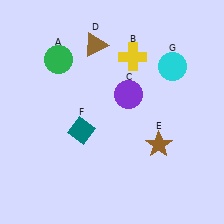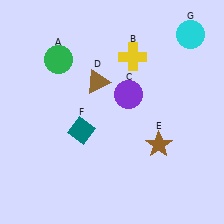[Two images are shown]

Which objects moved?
The objects that moved are: the brown triangle (D), the cyan circle (G).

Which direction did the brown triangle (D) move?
The brown triangle (D) moved down.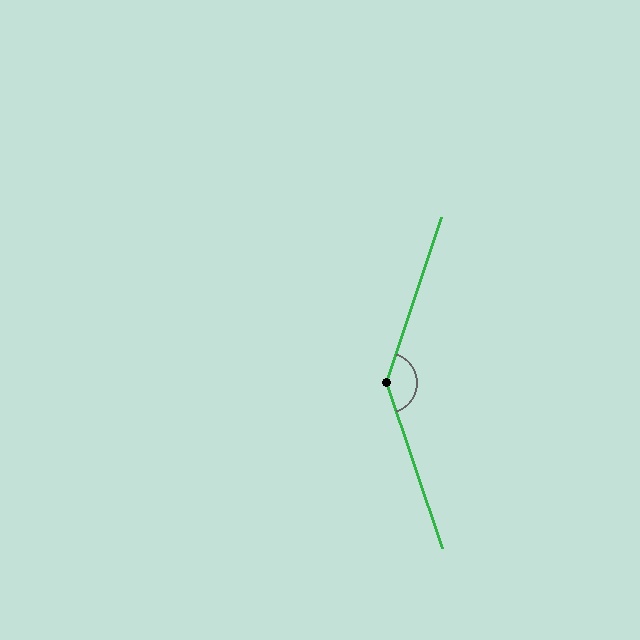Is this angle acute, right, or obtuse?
It is obtuse.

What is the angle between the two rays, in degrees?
Approximately 143 degrees.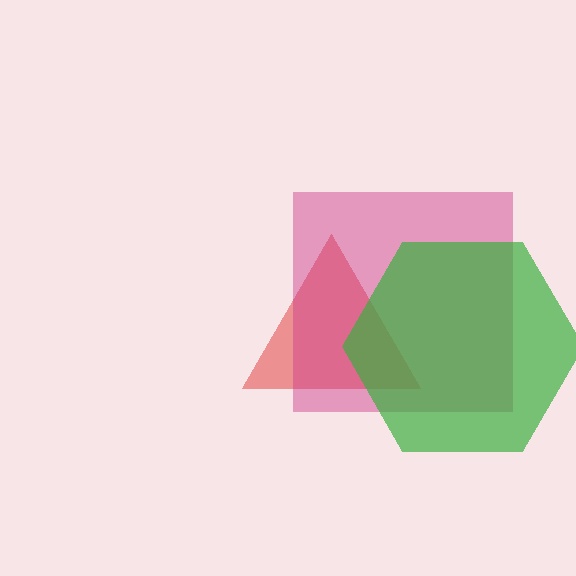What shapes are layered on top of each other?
The layered shapes are: a red triangle, a magenta square, a green hexagon.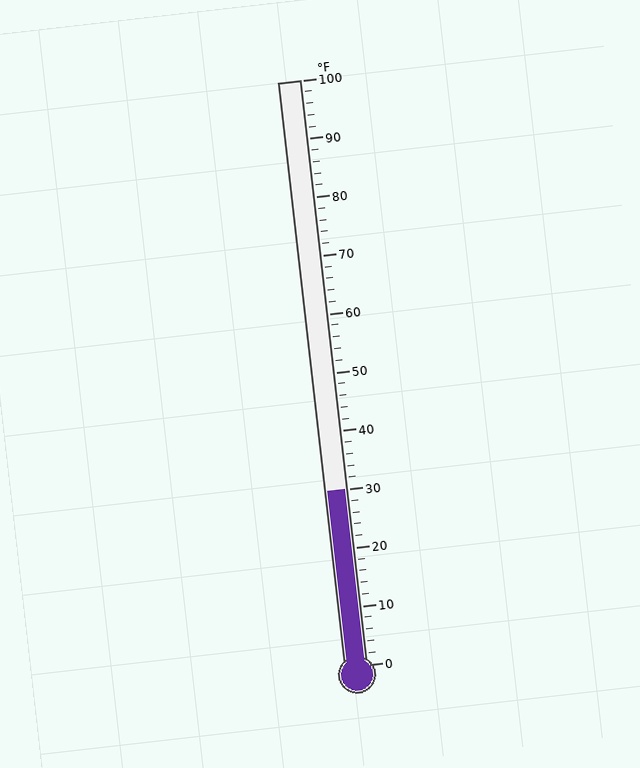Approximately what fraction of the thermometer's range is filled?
The thermometer is filled to approximately 30% of its range.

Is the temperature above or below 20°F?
The temperature is above 20°F.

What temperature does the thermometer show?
The thermometer shows approximately 30°F.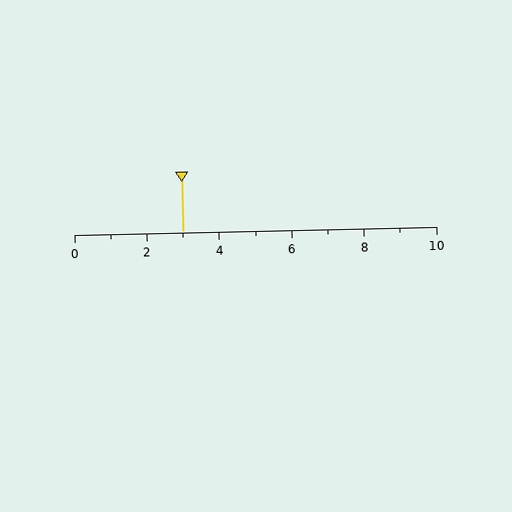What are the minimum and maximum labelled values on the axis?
The axis runs from 0 to 10.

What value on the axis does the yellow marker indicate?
The marker indicates approximately 3.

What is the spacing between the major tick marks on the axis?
The major ticks are spaced 2 apart.